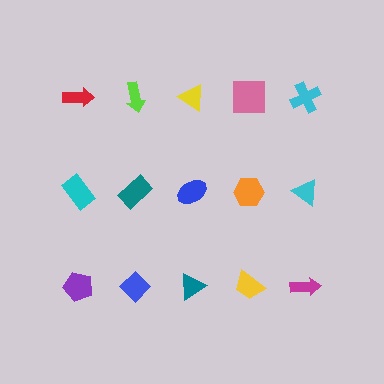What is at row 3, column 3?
A teal triangle.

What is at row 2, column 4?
An orange hexagon.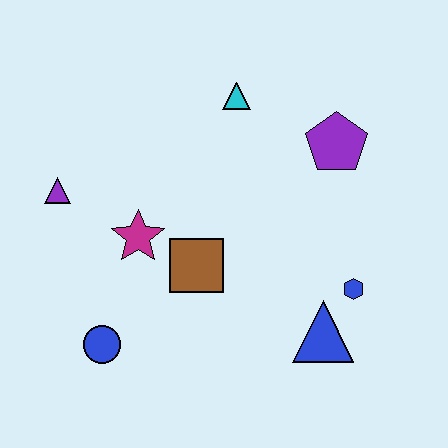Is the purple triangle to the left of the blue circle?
Yes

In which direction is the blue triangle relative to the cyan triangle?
The blue triangle is below the cyan triangle.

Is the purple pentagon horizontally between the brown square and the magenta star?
No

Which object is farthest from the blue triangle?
The purple triangle is farthest from the blue triangle.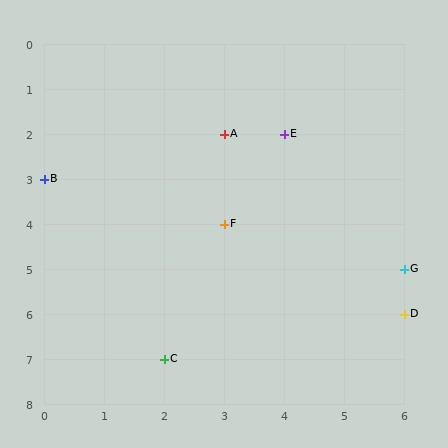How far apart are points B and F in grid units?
Points B and F are 3 columns and 1 row apart (about 3.2 grid units diagonally).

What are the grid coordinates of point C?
Point C is at grid coordinates (2, 7).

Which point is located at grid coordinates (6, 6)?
Point D is at (6, 6).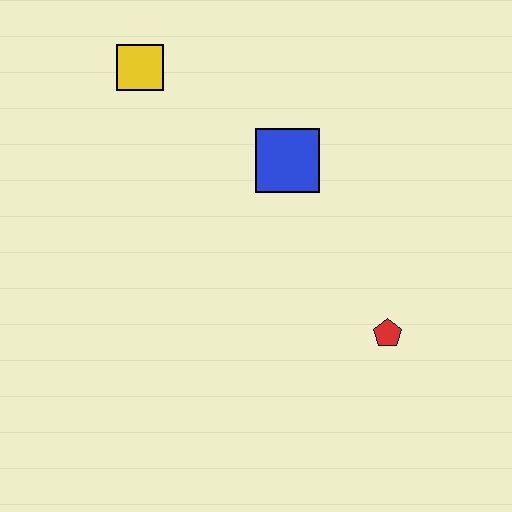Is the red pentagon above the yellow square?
No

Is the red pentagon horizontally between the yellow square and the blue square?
No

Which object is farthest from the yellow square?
The red pentagon is farthest from the yellow square.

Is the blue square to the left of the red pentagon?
Yes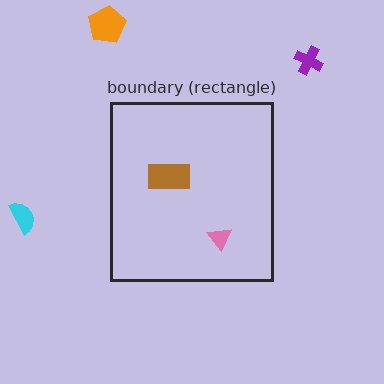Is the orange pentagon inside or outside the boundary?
Outside.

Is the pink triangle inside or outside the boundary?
Inside.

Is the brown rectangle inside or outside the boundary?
Inside.